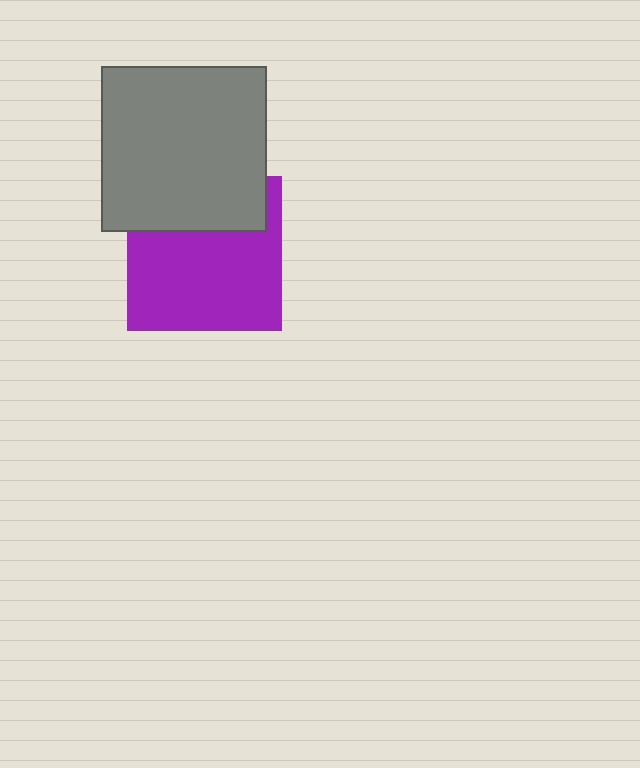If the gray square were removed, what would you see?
You would see the complete purple square.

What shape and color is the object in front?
The object in front is a gray square.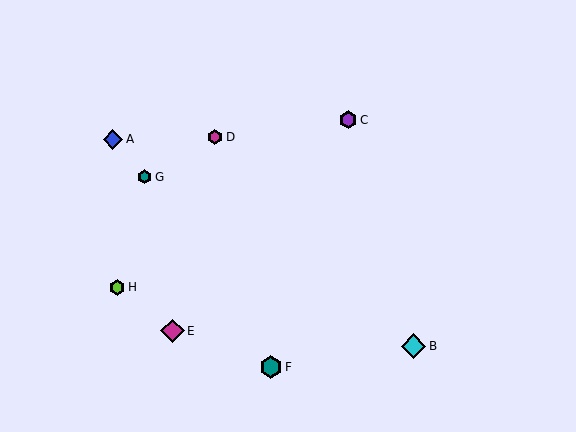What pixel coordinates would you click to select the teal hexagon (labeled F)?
Click at (271, 367) to select the teal hexagon F.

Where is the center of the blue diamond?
The center of the blue diamond is at (113, 139).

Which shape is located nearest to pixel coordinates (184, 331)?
The magenta diamond (labeled E) at (173, 331) is nearest to that location.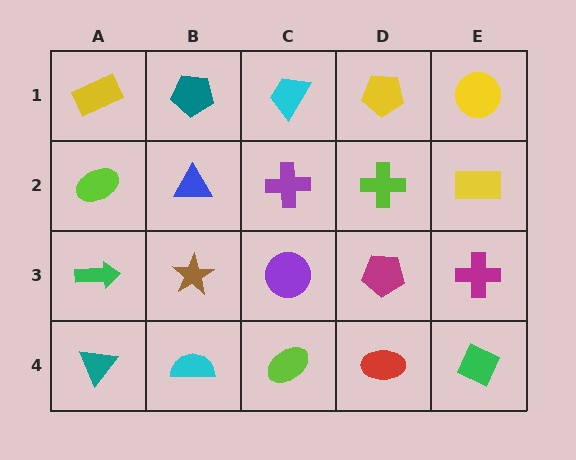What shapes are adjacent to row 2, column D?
A yellow pentagon (row 1, column D), a magenta pentagon (row 3, column D), a purple cross (row 2, column C), a yellow rectangle (row 2, column E).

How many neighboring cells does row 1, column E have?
2.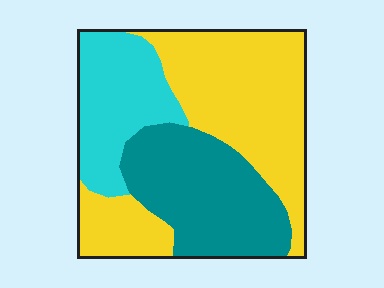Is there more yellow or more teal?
Yellow.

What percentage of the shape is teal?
Teal covers 31% of the shape.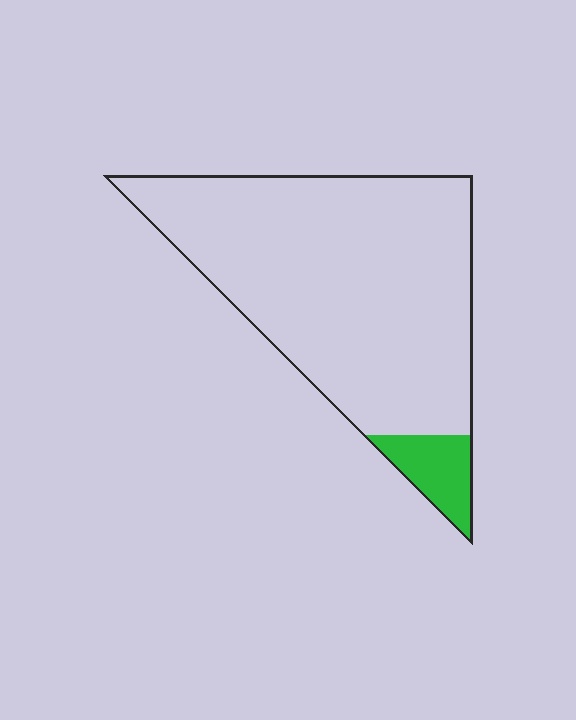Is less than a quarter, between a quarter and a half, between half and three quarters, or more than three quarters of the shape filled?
Less than a quarter.